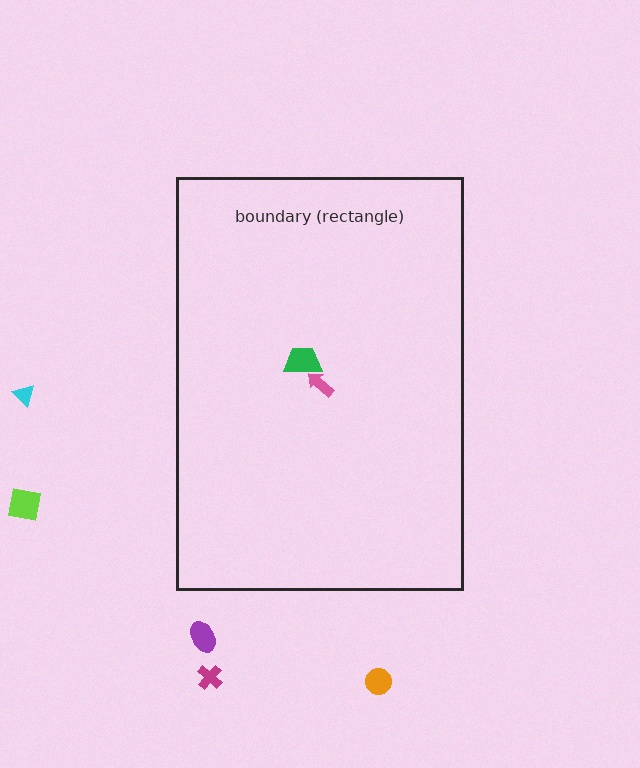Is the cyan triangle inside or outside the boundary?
Outside.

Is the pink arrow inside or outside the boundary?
Inside.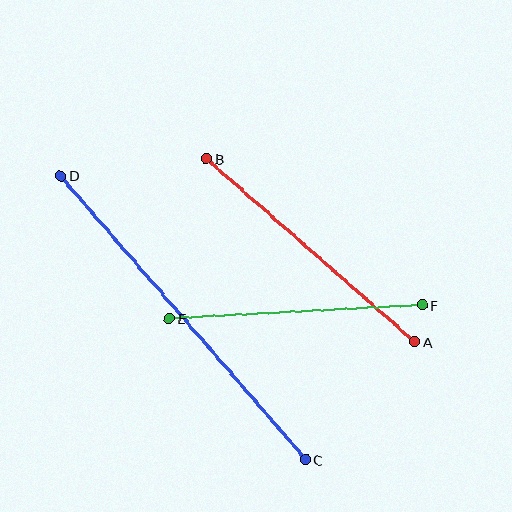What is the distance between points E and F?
The distance is approximately 254 pixels.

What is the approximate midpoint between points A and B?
The midpoint is at approximately (311, 250) pixels.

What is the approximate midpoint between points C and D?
The midpoint is at approximately (183, 318) pixels.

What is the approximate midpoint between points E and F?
The midpoint is at approximately (296, 312) pixels.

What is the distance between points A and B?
The distance is approximately 277 pixels.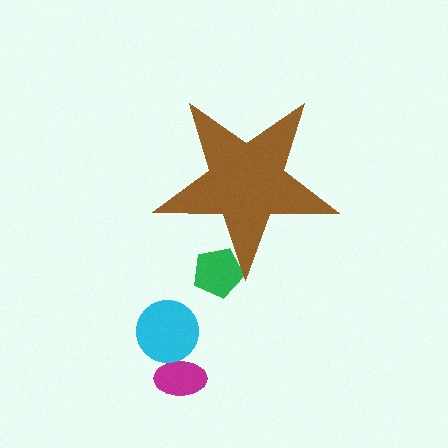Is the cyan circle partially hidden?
No, the cyan circle is fully visible.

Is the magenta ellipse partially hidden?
No, the magenta ellipse is fully visible.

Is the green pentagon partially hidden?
Yes, the green pentagon is partially hidden behind the brown star.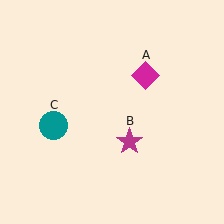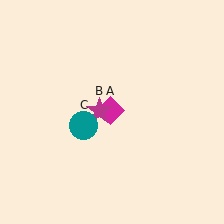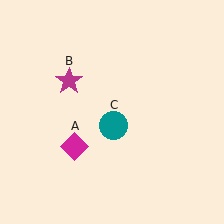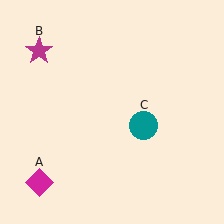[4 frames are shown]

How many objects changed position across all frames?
3 objects changed position: magenta diamond (object A), magenta star (object B), teal circle (object C).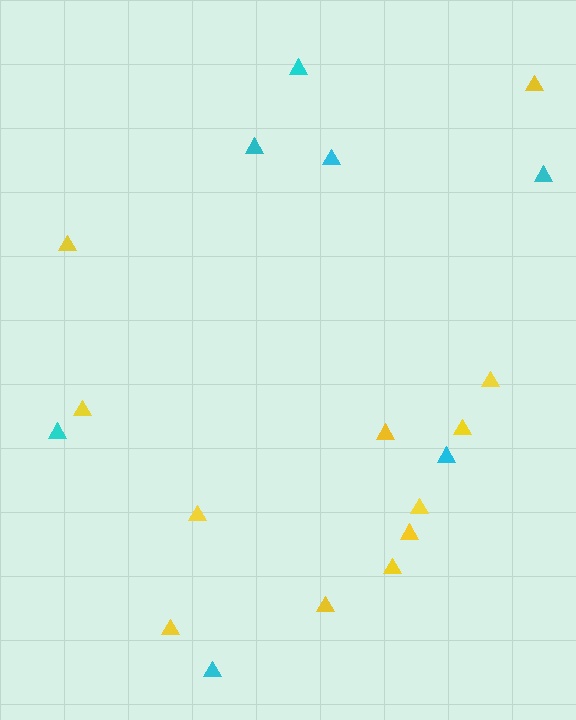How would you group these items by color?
There are 2 groups: one group of yellow triangles (12) and one group of cyan triangles (7).